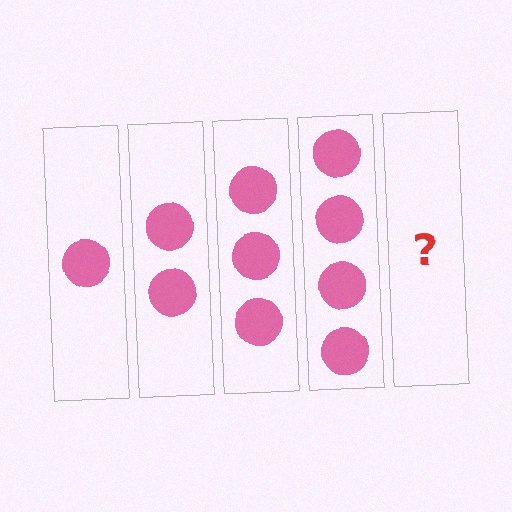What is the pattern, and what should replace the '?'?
The pattern is that each step adds one more circle. The '?' should be 5 circles.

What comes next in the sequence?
The next element should be 5 circles.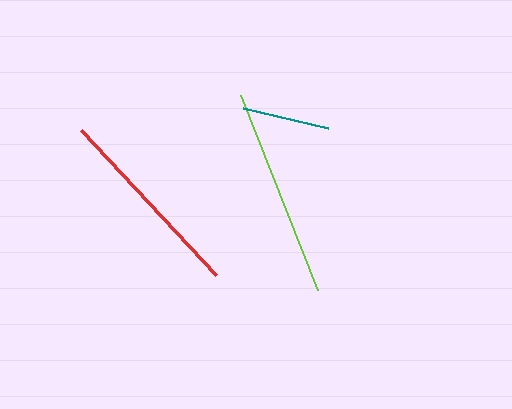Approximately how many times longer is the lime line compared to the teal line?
The lime line is approximately 2.4 times the length of the teal line.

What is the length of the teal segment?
The teal segment is approximately 88 pixels long.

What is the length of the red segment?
The red segment is approximately 198 pixels long.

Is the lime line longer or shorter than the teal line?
The lime line is longer than the teal line.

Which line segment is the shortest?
The teal line is the shortest at approximately 88 pixels.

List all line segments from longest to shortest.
From longest to shortest: lime, red, teal.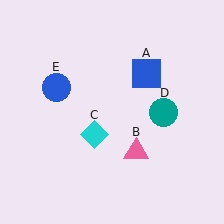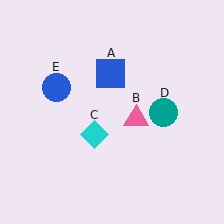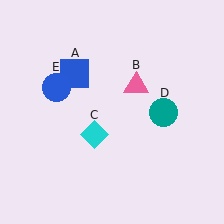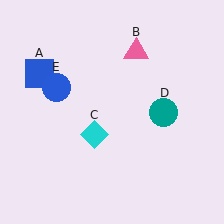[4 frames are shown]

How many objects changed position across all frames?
2 objects changed position: blue square (object A), pink triangle (object B).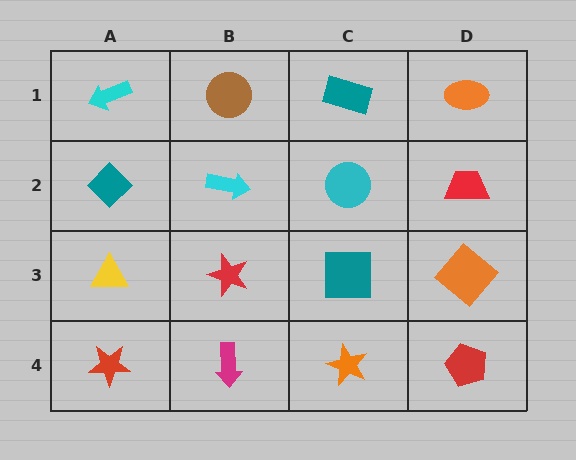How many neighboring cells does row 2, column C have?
4.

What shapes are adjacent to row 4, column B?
A red star (row 3, column B), a red star (row 4, column A), an orange star (row 4, column C).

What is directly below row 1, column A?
A teal diamond.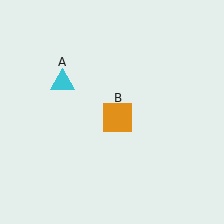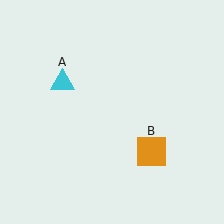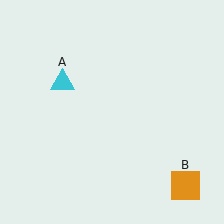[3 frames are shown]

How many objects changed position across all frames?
1 object changed position: orange square (object B).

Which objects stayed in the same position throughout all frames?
Cyan triangle (object A) remained stationary.